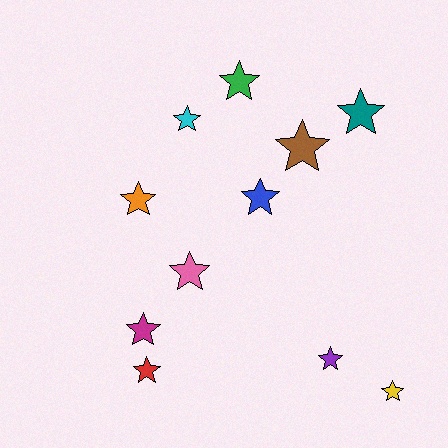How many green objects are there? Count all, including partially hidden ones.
There is 1 green object.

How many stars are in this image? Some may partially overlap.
There are 11 stars.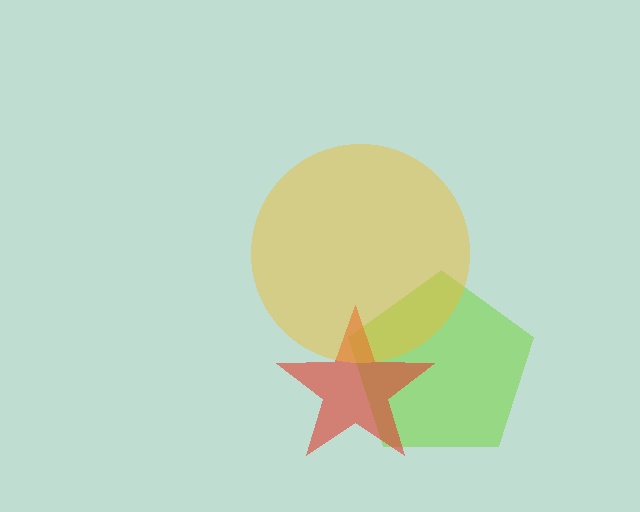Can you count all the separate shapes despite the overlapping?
Yes, there are 3 separate shapes.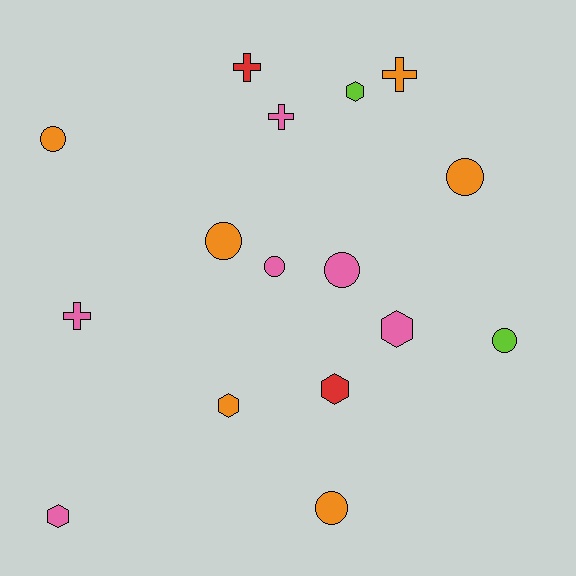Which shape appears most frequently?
Circle, with 7 objects.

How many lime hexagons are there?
There is 1 lime hexagon.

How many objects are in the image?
There are 16 objects.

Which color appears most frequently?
Orange, with 6 objects.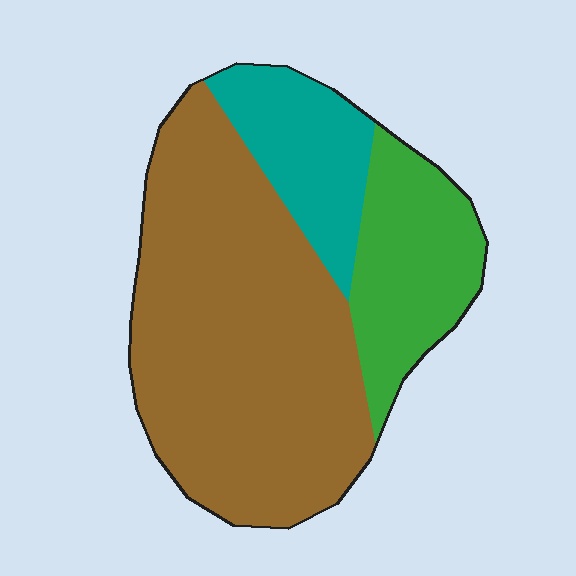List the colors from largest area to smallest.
From largest to smallest: brown, green, teal.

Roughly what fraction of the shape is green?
Green takes up about one fifth (1/5) of the shape.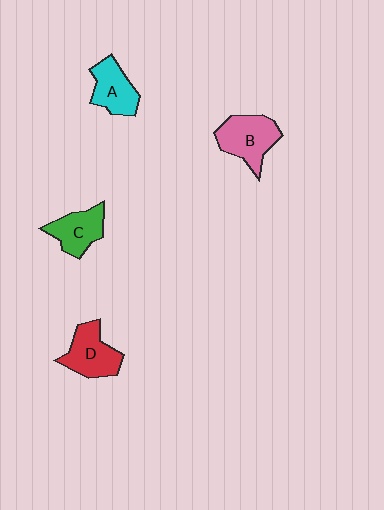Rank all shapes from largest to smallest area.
From largest to smallest: B (pink), D (red), A (cyan), C (green).